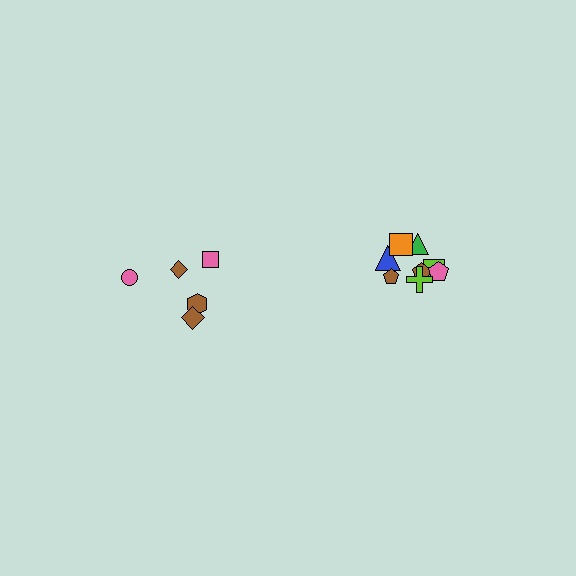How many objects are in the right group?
There are 8 objects.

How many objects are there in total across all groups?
There are 13 objects.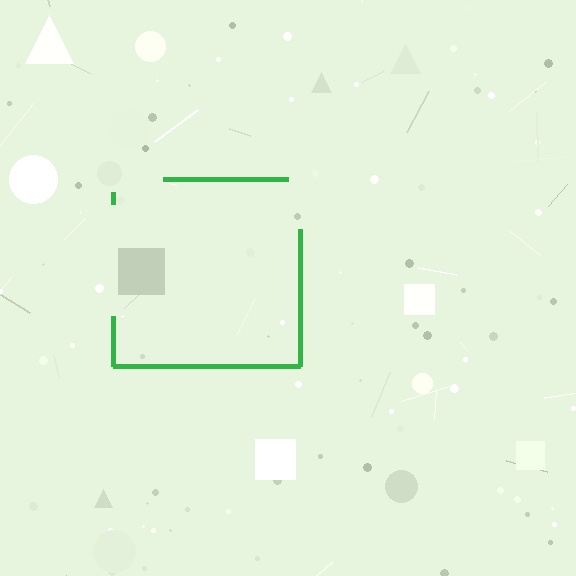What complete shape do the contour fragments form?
The contour fragments form a square.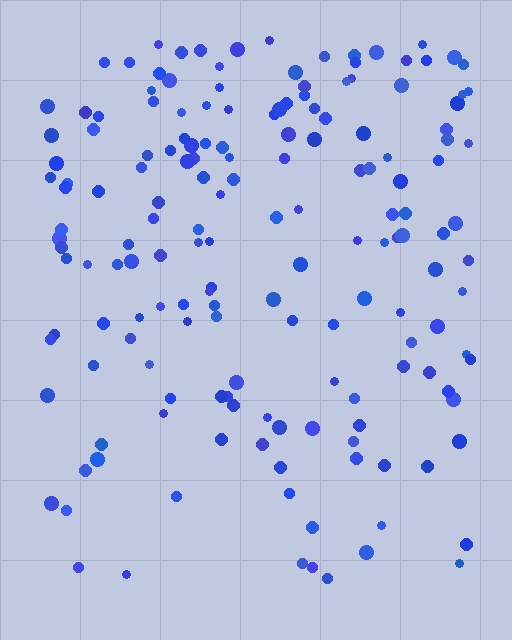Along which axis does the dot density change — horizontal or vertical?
Vertical.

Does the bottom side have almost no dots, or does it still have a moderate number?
Still a moderate number, just noticeably fewer than the top.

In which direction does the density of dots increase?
From bottom to top, with the top side densest.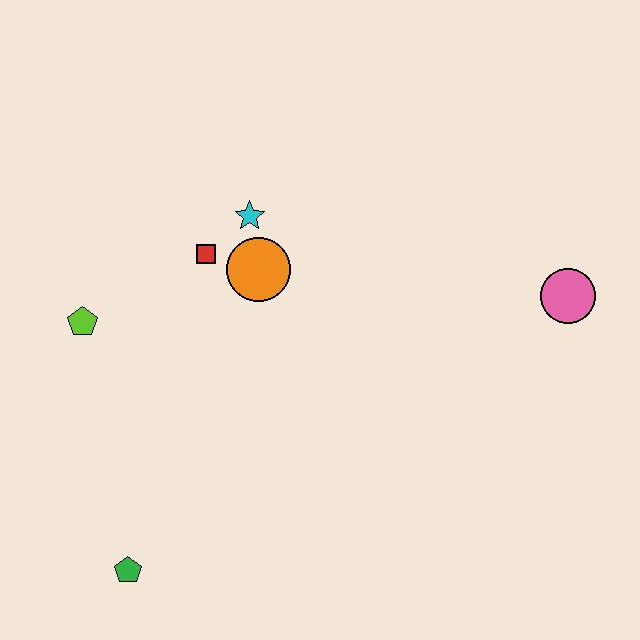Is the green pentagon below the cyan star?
Yes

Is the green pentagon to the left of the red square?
Yes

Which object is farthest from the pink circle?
The green pentagon is farthest from the pink circle.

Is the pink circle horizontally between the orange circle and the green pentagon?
No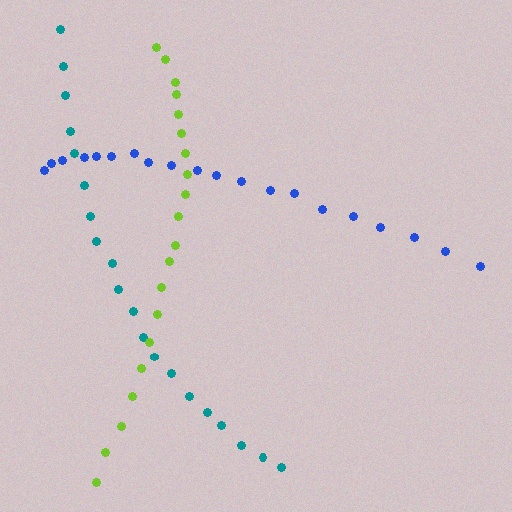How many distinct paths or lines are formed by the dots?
There are 3 distinct paths.